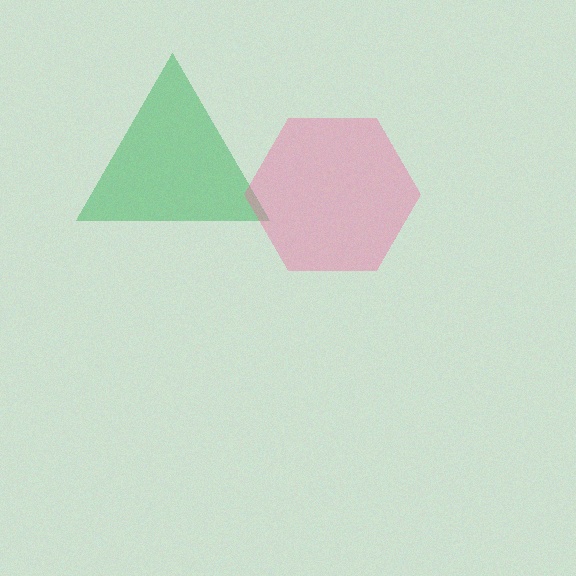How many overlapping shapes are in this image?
There are 2 overlapping shapes in the image.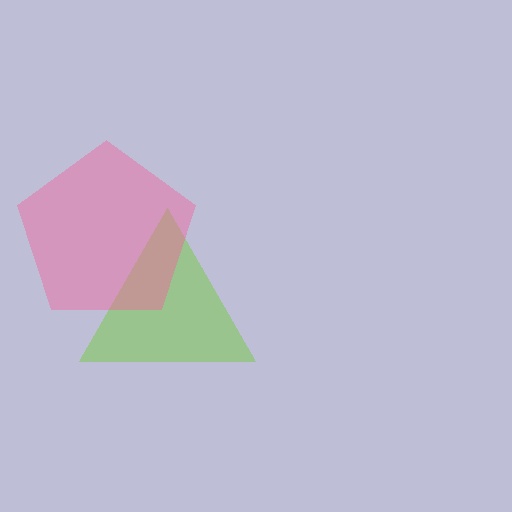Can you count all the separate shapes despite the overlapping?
Yes, there are 2 separate shapes.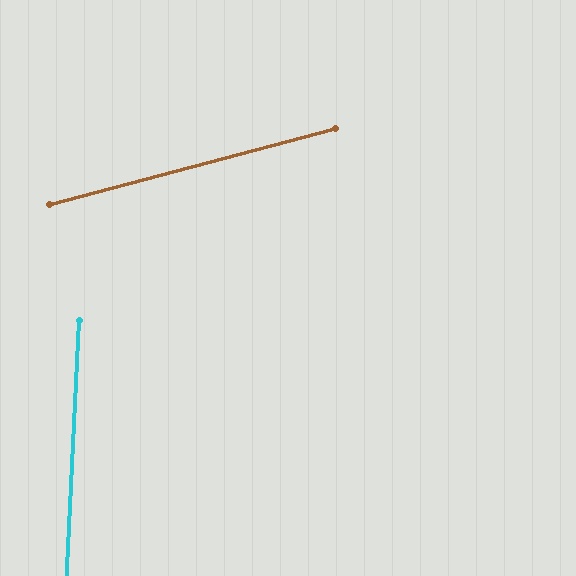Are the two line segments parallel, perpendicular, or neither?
Neither parallel nor perpendicular — they differ by about 72°.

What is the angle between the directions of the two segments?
Approximately 72 degrees.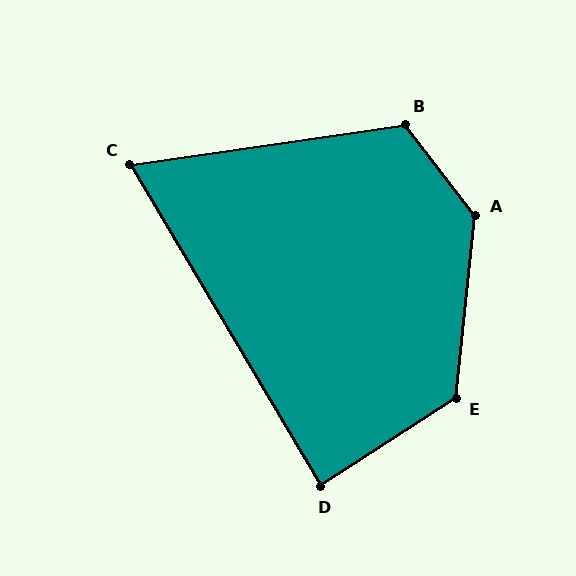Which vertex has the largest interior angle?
A, at approximately 136 degrees.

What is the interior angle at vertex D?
Approximately 88 degrees (approximately right).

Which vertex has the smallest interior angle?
C, at approximately 67 degrees.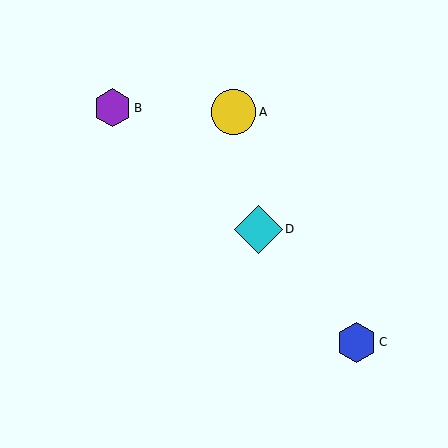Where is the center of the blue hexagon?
The center of the blue hexagon is at (356, 342).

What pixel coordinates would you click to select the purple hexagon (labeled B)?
Click at (112, 108) to select the purple hexagon B.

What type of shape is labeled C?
Shape C is a blue hexagon.